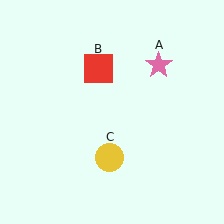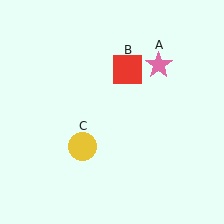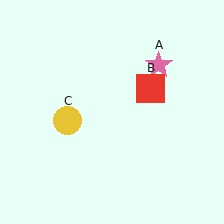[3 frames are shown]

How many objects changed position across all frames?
2 objects changed position: red square (object B), yellow circle (object C).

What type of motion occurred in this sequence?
The red square (object B), yellow circle (object C) rotated clockwise around the center of the scene.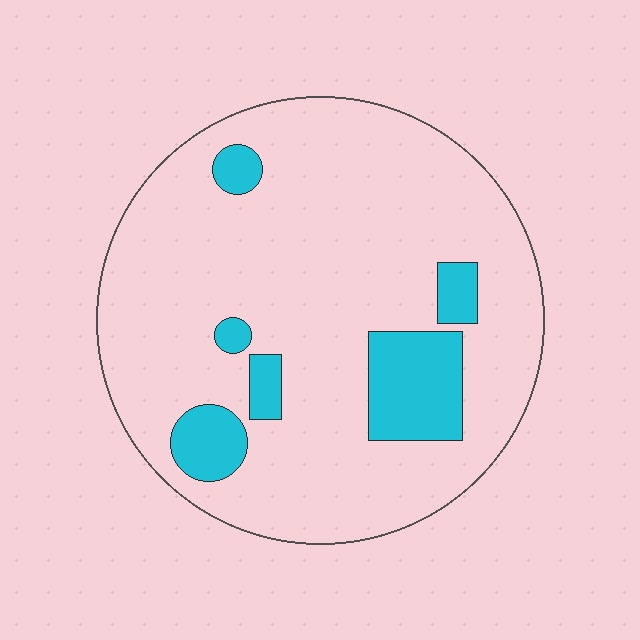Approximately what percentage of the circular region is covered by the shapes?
Approximately 15%.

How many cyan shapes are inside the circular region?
6.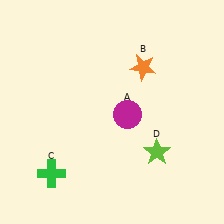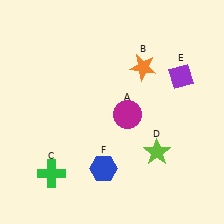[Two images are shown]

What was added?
A purple diamond (E), a blue hexagon (F) were added in Image 2.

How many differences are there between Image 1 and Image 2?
There are 2 differences between the two images.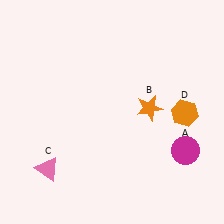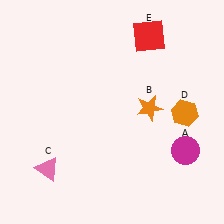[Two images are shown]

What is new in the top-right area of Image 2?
A red square (E) was added in the top-right area of Image 2.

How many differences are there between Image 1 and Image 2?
There is 1 difference between the two images.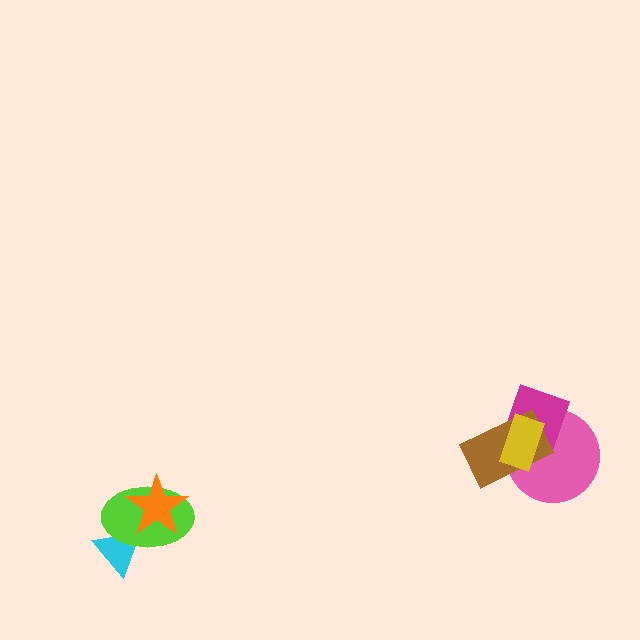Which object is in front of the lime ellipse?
The orange star is in front of the lime ellipse.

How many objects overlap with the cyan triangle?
1 object overlaps with the cyan triangle.